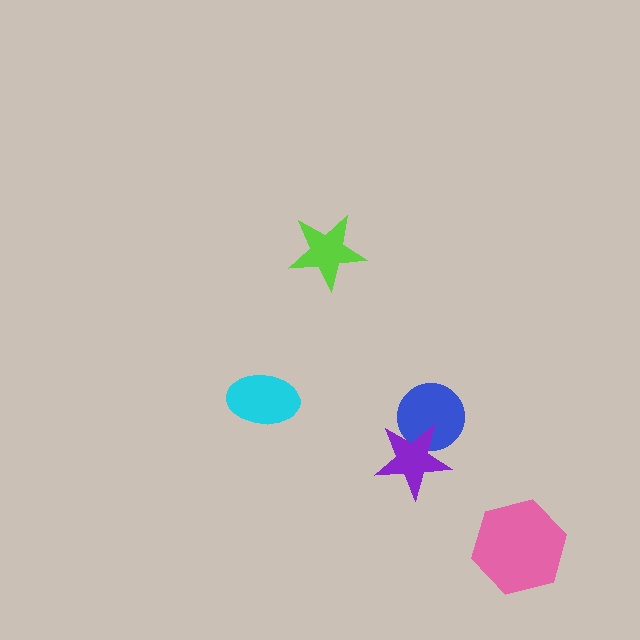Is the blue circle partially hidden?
Yes, it is partially covered by another shape.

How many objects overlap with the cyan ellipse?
0 objects overlap with the cyan ellipse.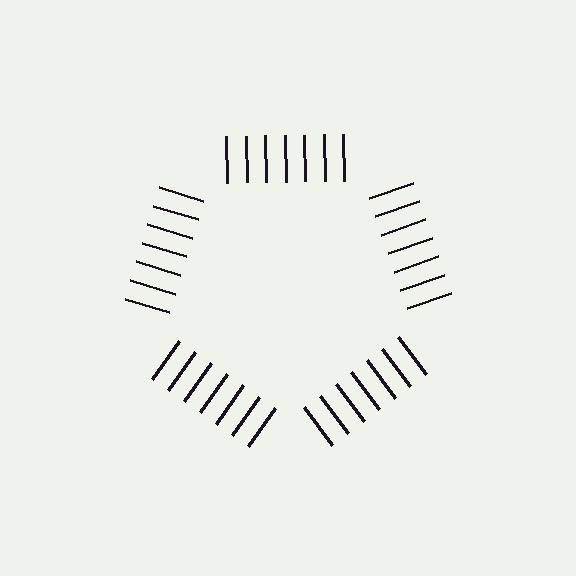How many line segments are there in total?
35 — 7 along each of the 5 edges.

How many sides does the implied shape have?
5 sides — the line-ends trace a pentagon.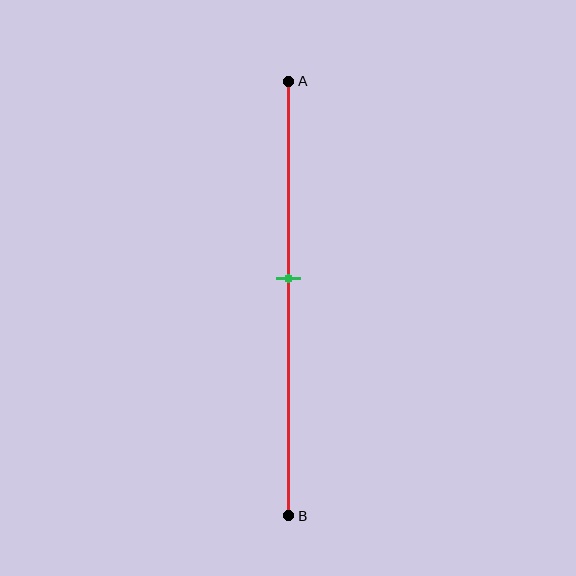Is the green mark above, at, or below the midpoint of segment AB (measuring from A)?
The green mark is above the midpoint of segment AB.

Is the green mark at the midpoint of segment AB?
No, the mark is at about 45% from A, not at the 50% midpoint.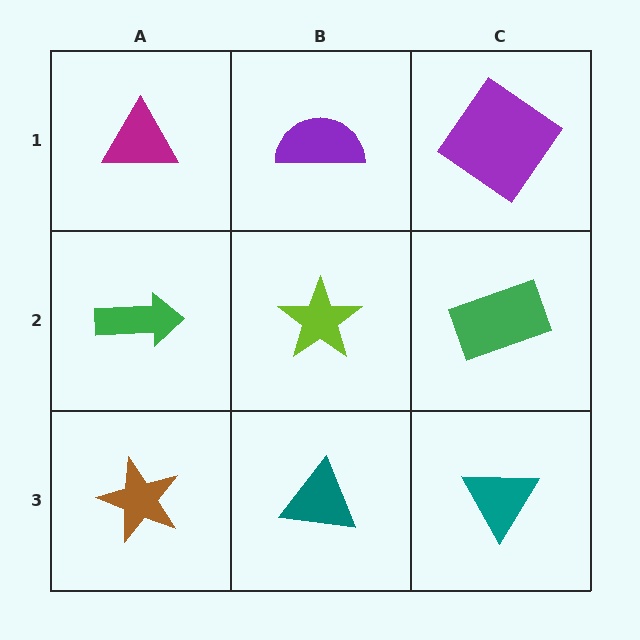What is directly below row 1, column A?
A green arrow.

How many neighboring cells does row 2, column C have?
3.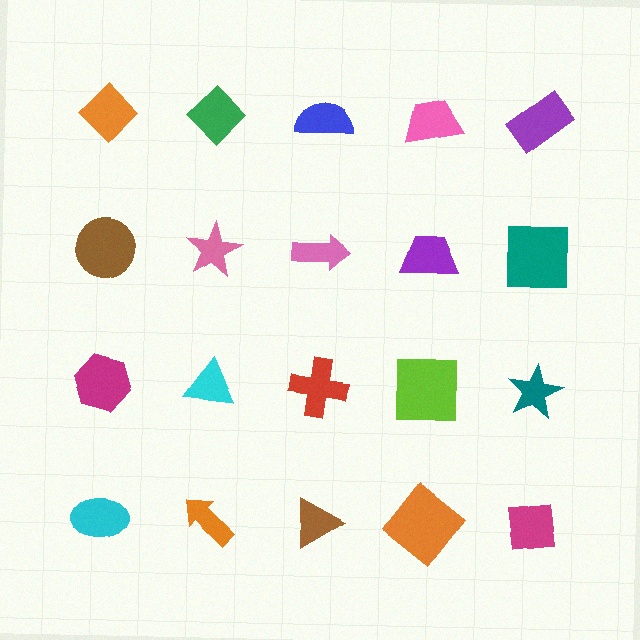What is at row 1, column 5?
A purple rectangle.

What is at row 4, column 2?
An orange arrow.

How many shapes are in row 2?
5 shapes.